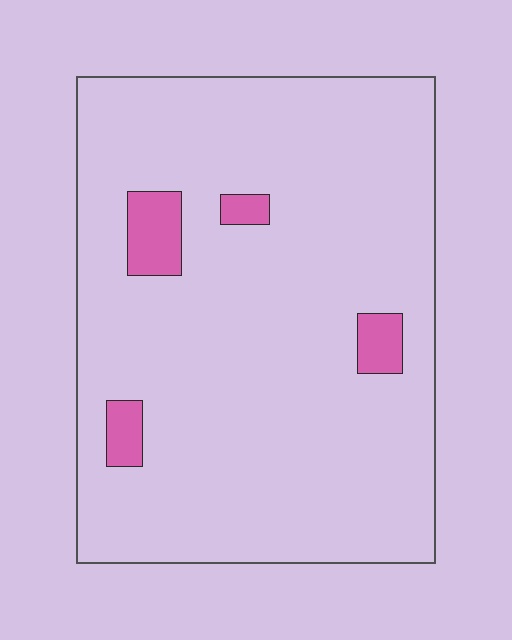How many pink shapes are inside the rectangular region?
4.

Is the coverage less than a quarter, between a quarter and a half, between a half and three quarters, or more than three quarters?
Less than a quarter.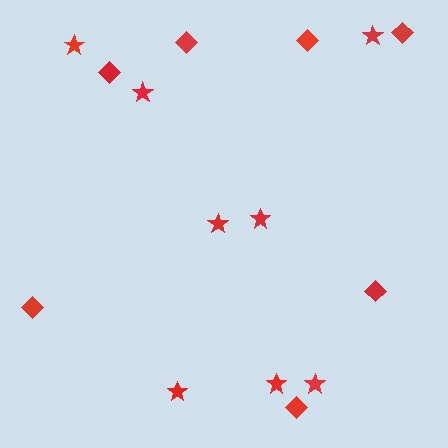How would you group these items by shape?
There are 2 groups: one group of stars (8) and one group of diamonds (7).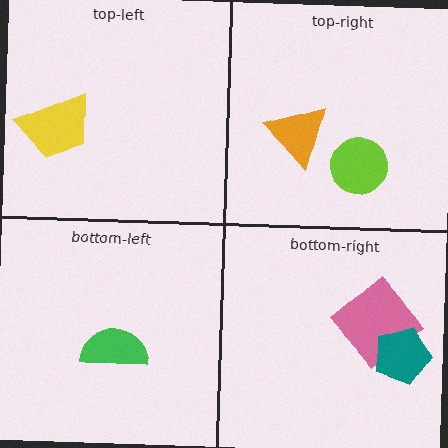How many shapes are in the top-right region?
2.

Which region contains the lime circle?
The top-right region.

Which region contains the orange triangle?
The top-right region.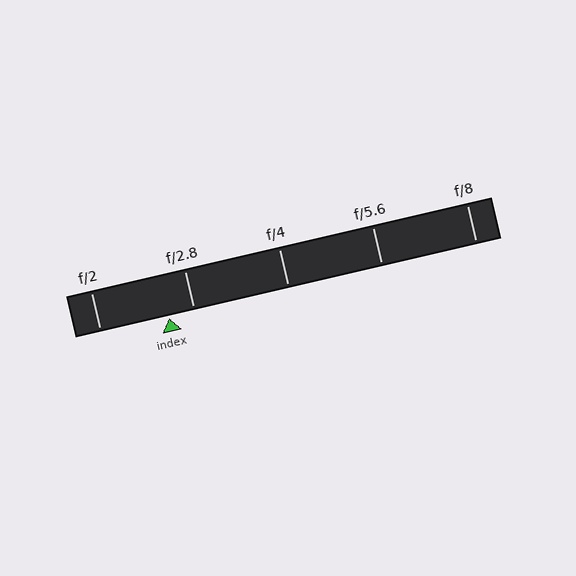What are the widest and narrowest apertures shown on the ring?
The widest aperture shown is f/2 and the narrowest is f/8.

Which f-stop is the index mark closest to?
The index mark is closest to f/2.8.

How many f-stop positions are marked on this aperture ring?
There are 5 f-stop positions marked.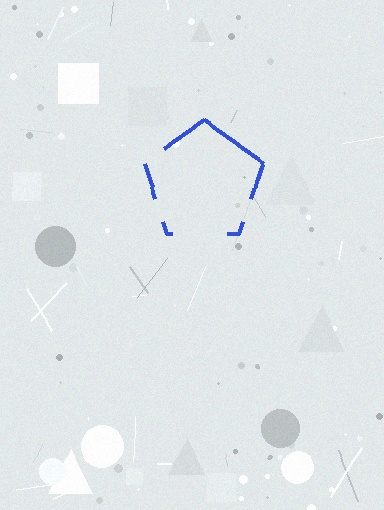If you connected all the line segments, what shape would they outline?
They would outline a pentagon.